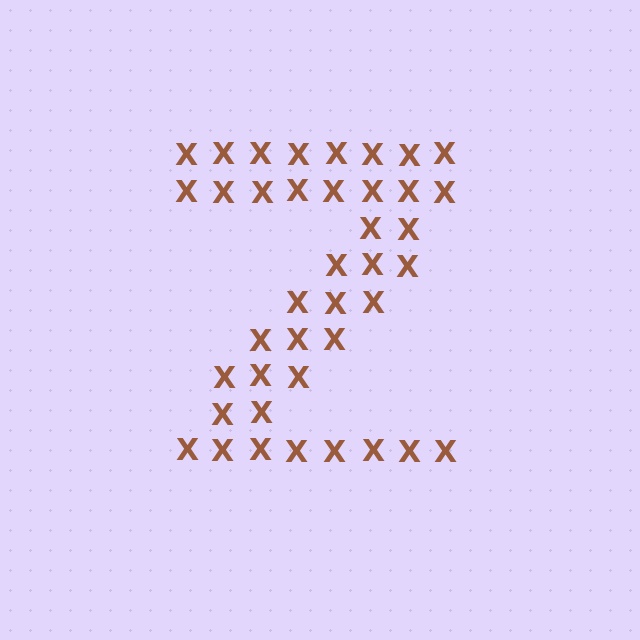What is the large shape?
The large shape is the letter Z.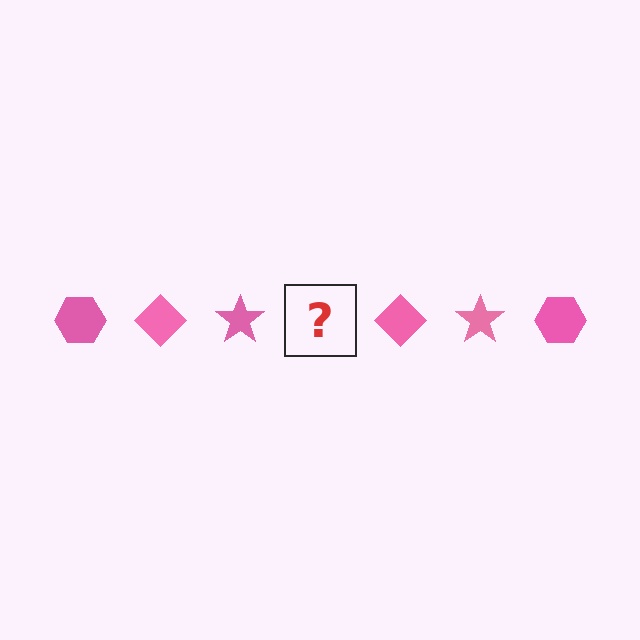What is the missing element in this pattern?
The missing element is a pink hexagon.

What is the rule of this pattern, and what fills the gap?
The rule is that the pattern cycles through hexagon, diamond, star shapes in pink. The gap should be filled with a pink hexagon.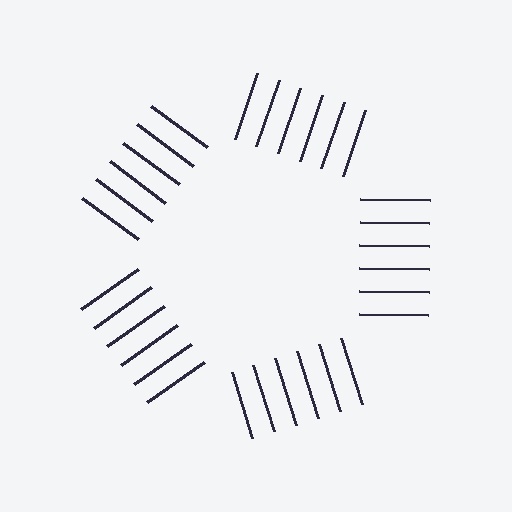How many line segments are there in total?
30 — 6 along each of the 5 edges.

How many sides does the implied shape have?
5 sides — the line-ends trace a pentagon.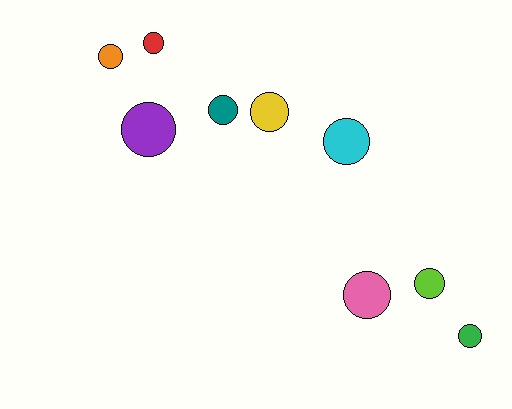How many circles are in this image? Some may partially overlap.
There are 9 circles.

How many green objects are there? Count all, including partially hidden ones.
There is 1 green object.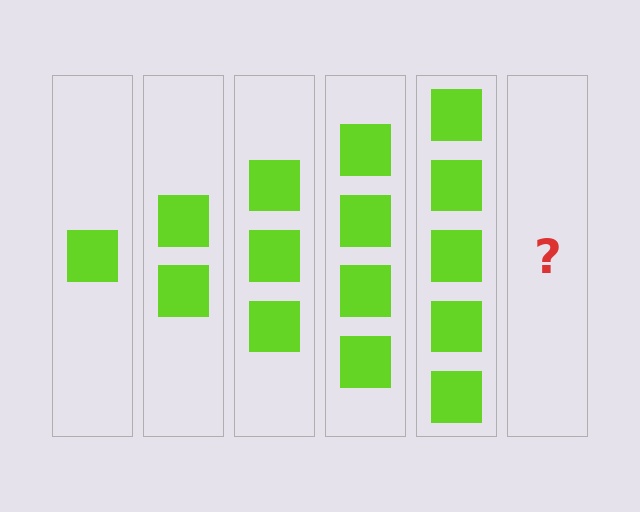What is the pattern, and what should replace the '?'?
The pattern is that each step adds one more square. The '?' should be 6 squares.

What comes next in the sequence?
The next element should be 6 squares.